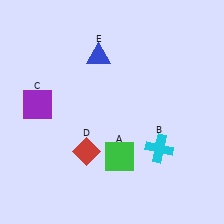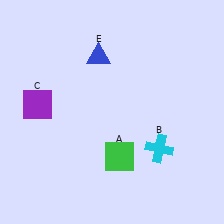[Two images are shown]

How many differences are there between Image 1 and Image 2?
There is 1 difference between the two images.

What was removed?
The red diamond (D) was removed in Image 2.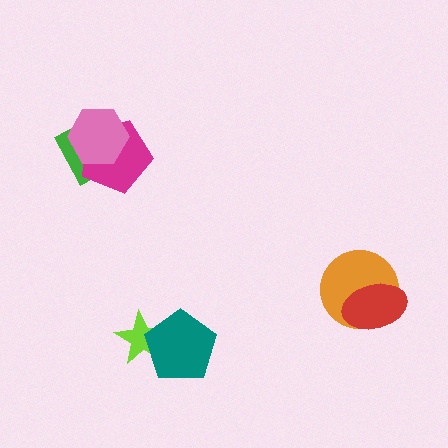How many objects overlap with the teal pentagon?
1 object overlaps with the teal pentagon.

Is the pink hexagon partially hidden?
No, no other shape covers it.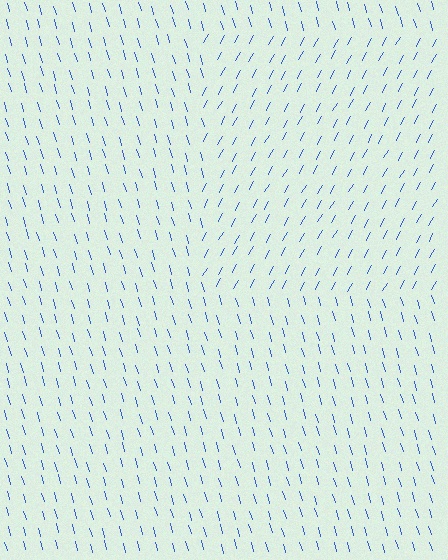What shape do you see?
I see a rectangle.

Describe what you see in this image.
The image is filled with small blue line segments. A rectangle region in the image has lines oriented differently from the surrounding lines, creating a visible texture boundary.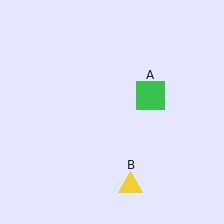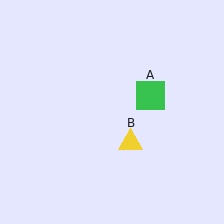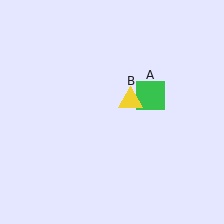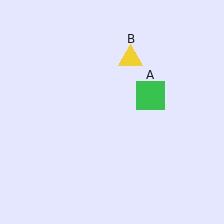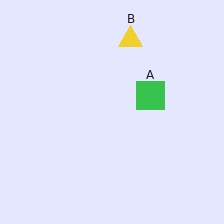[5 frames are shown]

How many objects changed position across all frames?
1 object changed position: yellow triangle (object B).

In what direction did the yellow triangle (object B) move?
The yellow triangle (object B) moved up.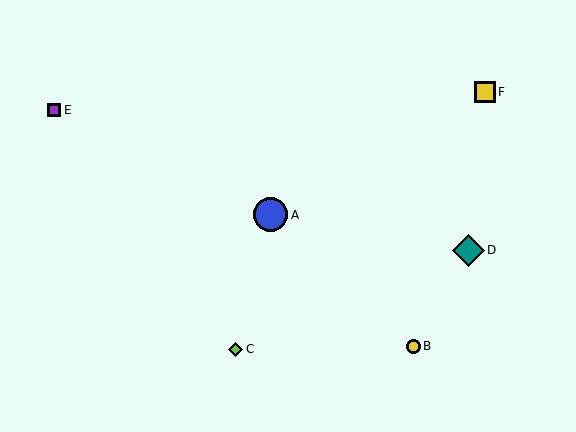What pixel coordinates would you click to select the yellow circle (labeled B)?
Click at (413, 346) to select the yellow circle B.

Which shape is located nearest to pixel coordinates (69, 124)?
The purple square (labeled E) at (54, 110) is nearest to that location.